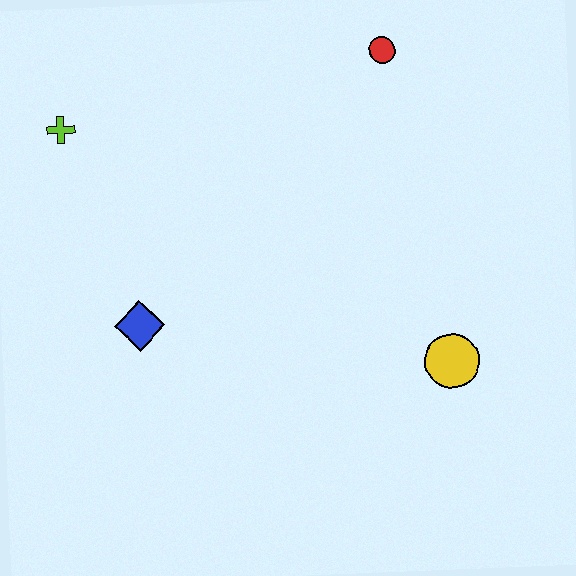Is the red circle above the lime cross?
Yes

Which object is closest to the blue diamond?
The lime cross is closest to the blue diamond.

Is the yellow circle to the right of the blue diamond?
Yes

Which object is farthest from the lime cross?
The yellow circle is farthest from the lime cross.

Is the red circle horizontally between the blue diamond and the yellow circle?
Yes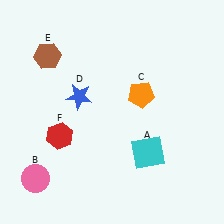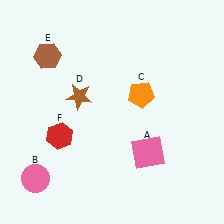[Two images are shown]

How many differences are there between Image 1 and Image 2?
There are 2 differences between the two images.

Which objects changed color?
A changed from cyan to pink. D changed from blue to brown.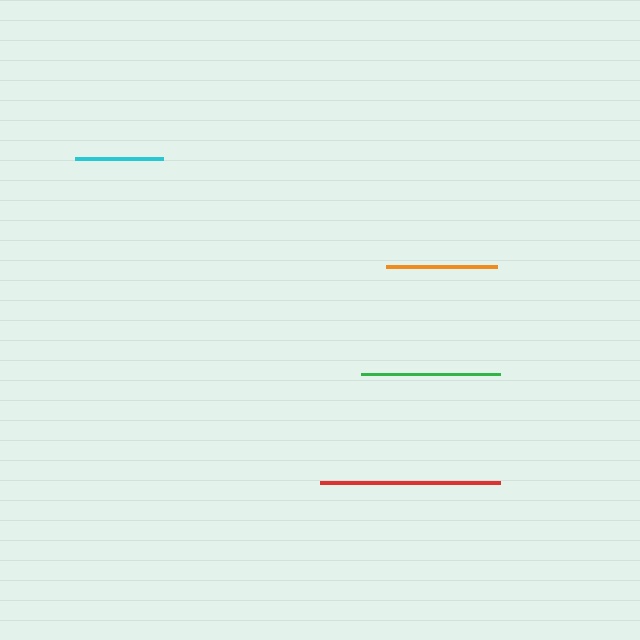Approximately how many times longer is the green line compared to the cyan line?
The green line is approximately 1.6 times the length of the cyan line.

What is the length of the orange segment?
The orange segment is approximately 111 pixels long.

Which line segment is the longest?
The red line is the longest at approximately 180 pixels.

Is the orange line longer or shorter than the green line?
The green line is longer than the orange line.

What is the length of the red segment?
The red segment is approximately 180 pixels long.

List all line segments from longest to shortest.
From longest to shortest: red, green, orange, cyan.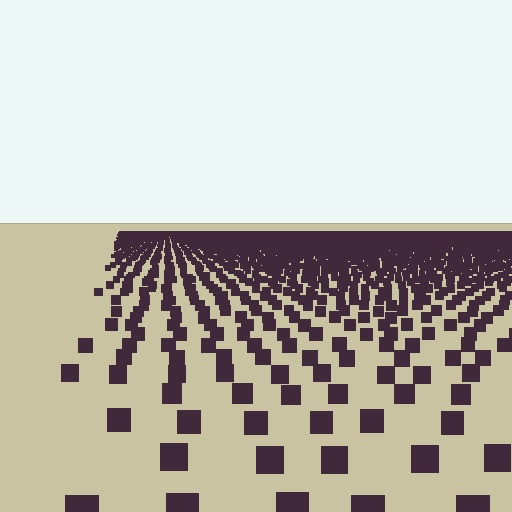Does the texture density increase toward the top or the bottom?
Density increases toward the top.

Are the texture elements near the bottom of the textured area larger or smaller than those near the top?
Larger. Near the bottom, elements are closer to the viewer and appear at a bigger on-screen size.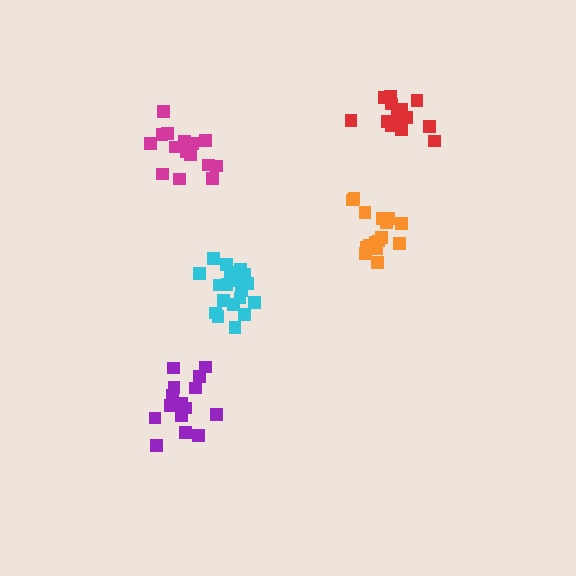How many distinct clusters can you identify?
There are 5 distinct clusters.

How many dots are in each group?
Group 1: 16 dots, Group 2: 17 dots, Group 3: 16 dots, Group 4: 19 dots, Group 5: 16 dots (84 total).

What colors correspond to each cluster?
The clusters are colored: orange, purple, magenta, cyan, red.